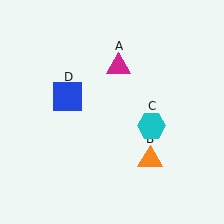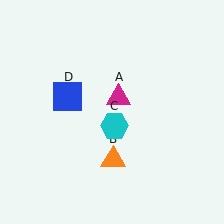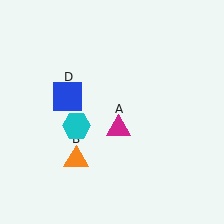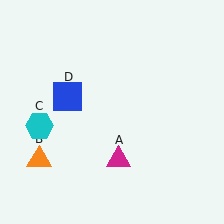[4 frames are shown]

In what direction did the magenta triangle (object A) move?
The magenta triangle (object A) moved down.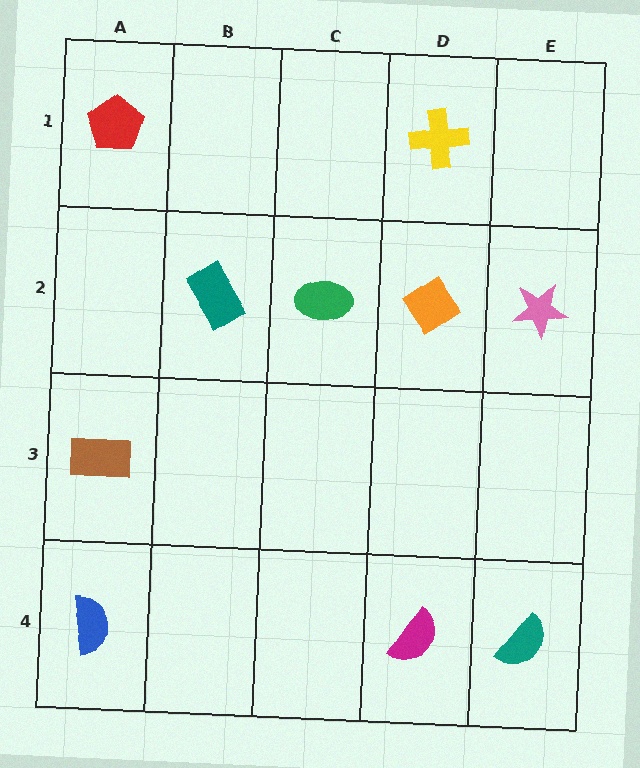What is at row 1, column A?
A red pentagon.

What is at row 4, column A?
A blue semicircle.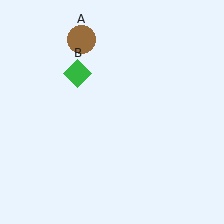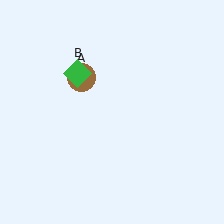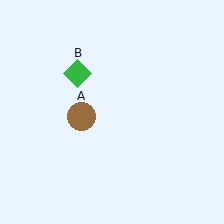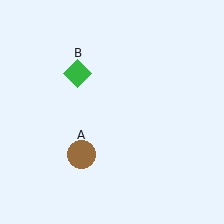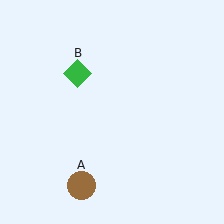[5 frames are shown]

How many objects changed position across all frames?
1 object changed position: brown circle (object A).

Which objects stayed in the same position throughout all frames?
Green diamond (object B) remained stationary.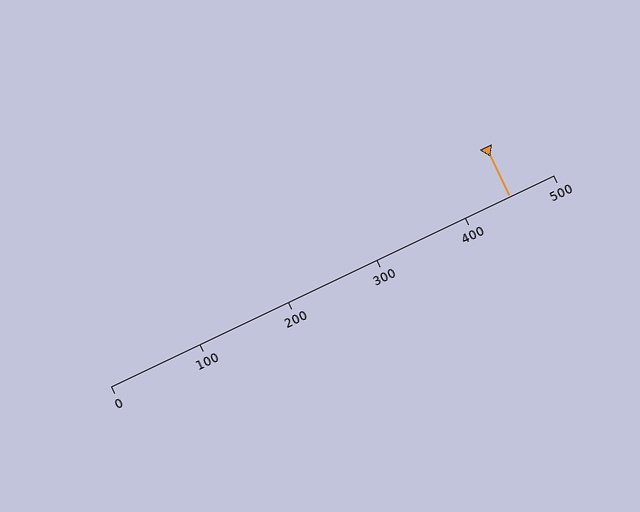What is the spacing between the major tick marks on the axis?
The major ticks are spaced 100 apart.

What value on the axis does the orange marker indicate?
The marker indicates approximately 450.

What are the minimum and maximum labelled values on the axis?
The axis runs from 0 to 500.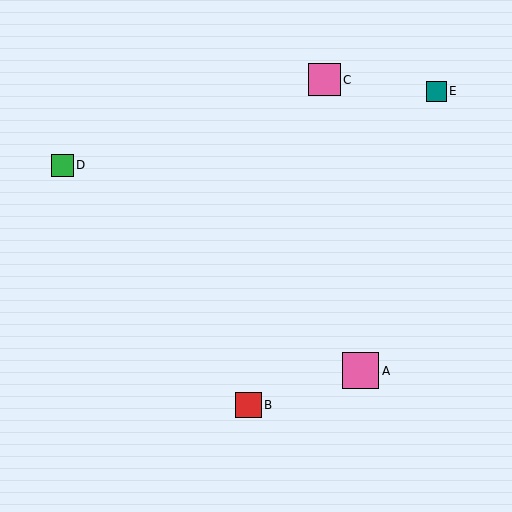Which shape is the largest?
The pink square (labeled A) is the largest.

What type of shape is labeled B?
Shape B is a red square.